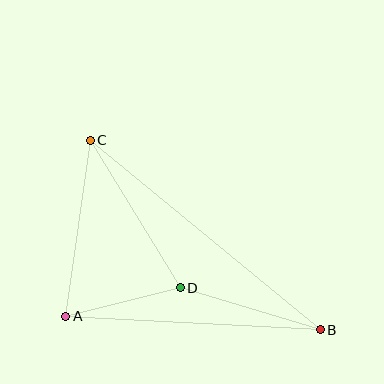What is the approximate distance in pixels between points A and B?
The distance between A and B is approximately 255 pixels.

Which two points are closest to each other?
Points A and D are closest to each other.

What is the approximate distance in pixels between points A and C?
The distance between A and C is approximately 178 pixels.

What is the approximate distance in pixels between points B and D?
The distance between B and D is approximately 146 pixels.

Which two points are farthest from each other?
Points B and C are farthest from each other.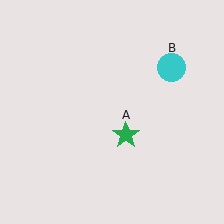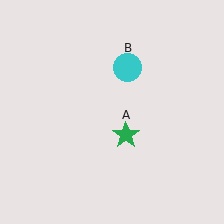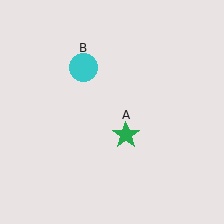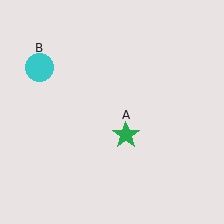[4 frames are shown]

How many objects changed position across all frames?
1 object changed position: cyan circle (object B).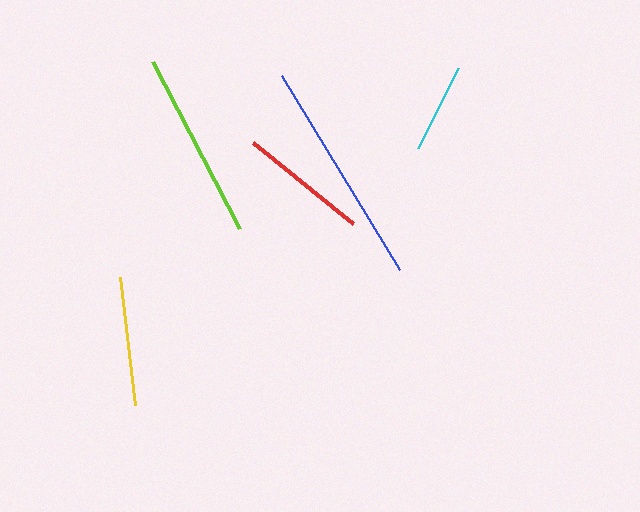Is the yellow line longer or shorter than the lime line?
The lime line is longer than the yellow line.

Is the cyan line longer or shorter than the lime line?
The lime line is longer than the cyan line.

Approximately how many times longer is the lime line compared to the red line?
The lime line is approximately 1.5 times the length of the red line.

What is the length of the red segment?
The red segment is approximately 129 pixels long.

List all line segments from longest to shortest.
From longest to shortest: blue, lime, red, yellow, cyan.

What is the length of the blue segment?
The blue segment is approximately 227 pixels long.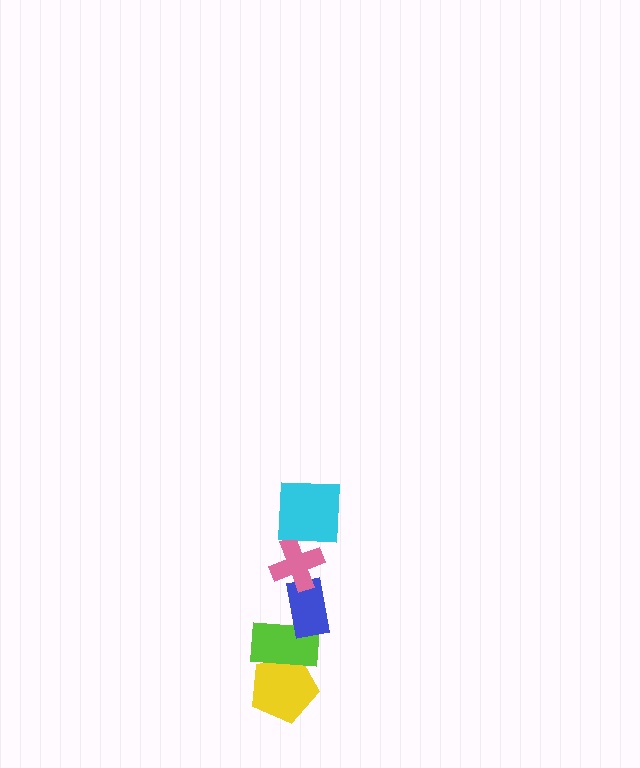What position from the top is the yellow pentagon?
The yellow pentagon is 5th from the top.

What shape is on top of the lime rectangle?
The blue rectangle is on top of the lime rectangle.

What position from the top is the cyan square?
The cyan square is 1st from the top.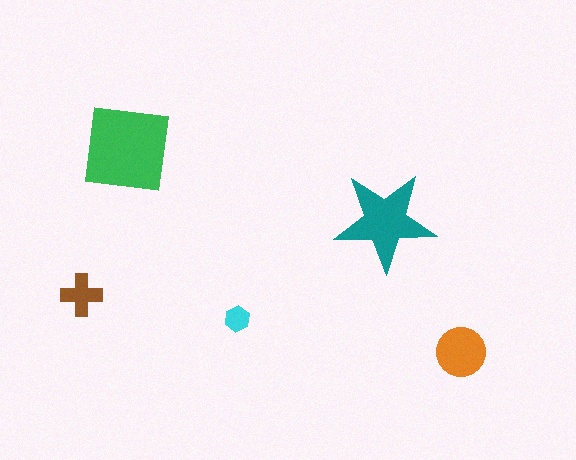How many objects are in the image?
There are 5 objects in the image.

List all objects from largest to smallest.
The green square, the teal star, the orange circle, the brown cross, the cyan hexagon.